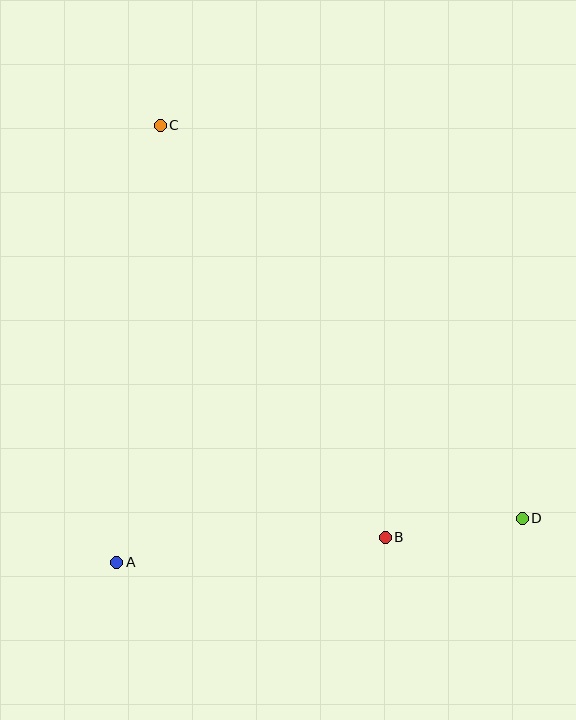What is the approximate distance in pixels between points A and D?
The distance between A and D is approximately 407 pixels.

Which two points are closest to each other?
Points B and D are closest to each other.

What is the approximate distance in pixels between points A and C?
The distance between A and C is approximately 439 pixels.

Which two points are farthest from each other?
Points C and D are farthest from each other.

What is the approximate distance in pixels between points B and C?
The distance between B and C is approximately 470 pixels.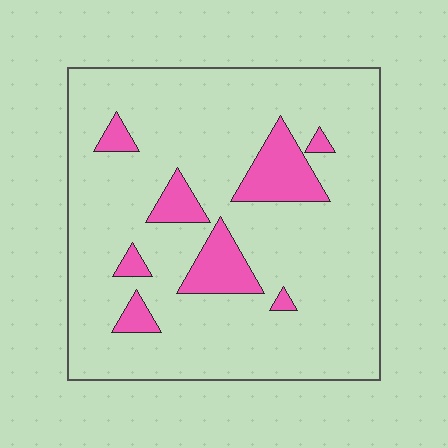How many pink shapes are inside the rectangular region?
8.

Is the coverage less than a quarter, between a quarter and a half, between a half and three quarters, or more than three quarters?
Less than a quarter.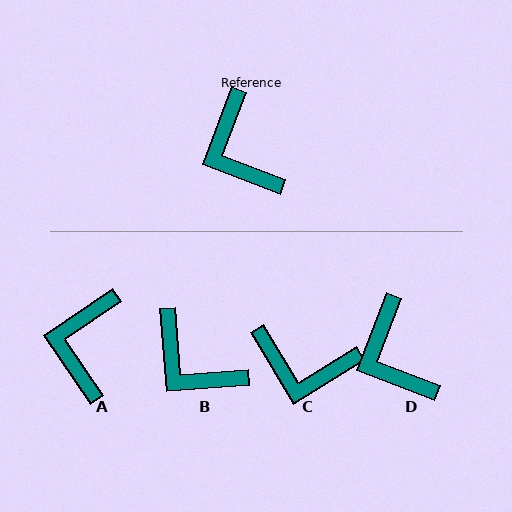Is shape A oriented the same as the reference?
No, it is off by about 35 degrees.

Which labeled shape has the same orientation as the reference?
D.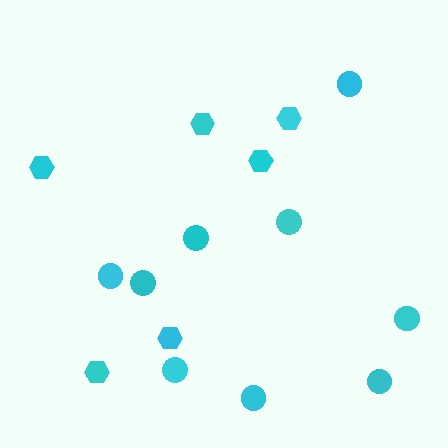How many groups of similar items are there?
There are 2 groups: one group of circles (9) and one group of hexagons (6).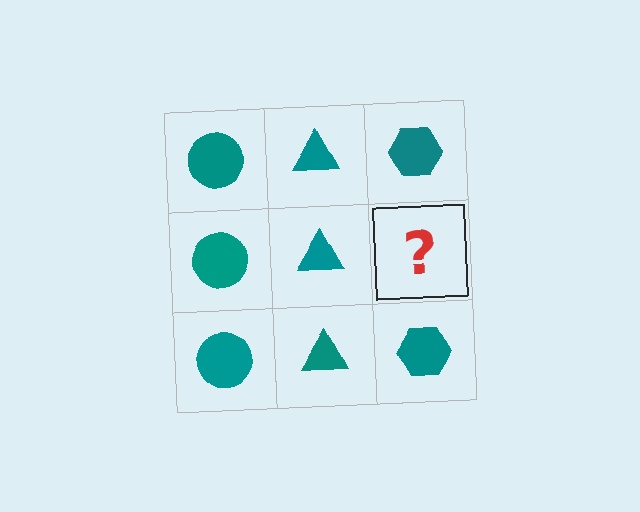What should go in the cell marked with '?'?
The missing cell should contain a teal hexagon.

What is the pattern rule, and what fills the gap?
The rule is that each column has a consistent shape. The gap should be filled with a teal hexagon.